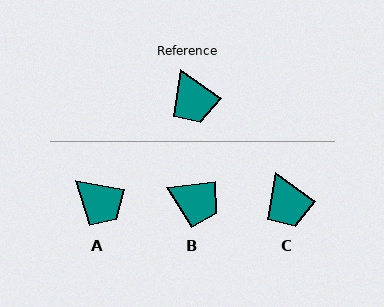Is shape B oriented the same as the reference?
No, it is off by about 42 degrees.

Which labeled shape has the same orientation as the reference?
C.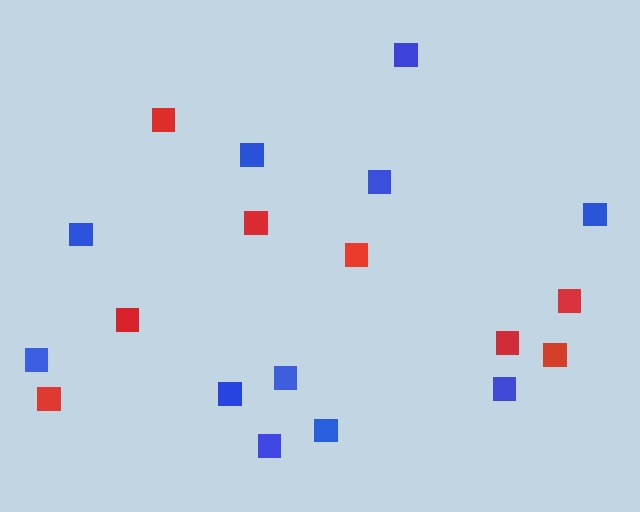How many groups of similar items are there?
There are 2 groups: one group of red squares (8) and one group of blue squares (11).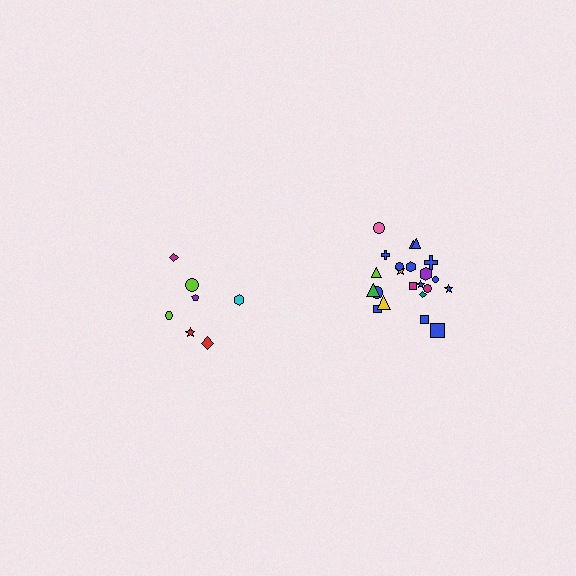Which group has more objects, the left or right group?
The right group.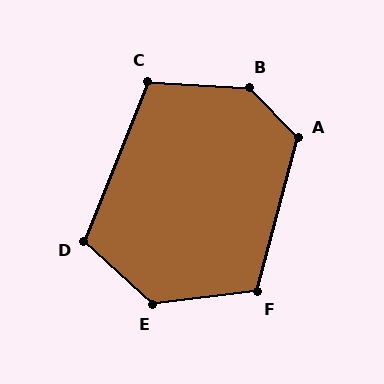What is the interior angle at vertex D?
Approximately 111 degrees (obtuse).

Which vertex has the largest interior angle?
B, at approximately 137 degrees.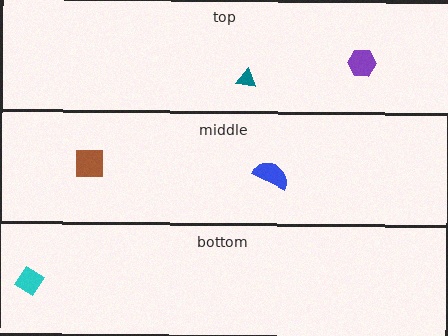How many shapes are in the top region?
2.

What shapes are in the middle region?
The brown square, the blue semicircle.